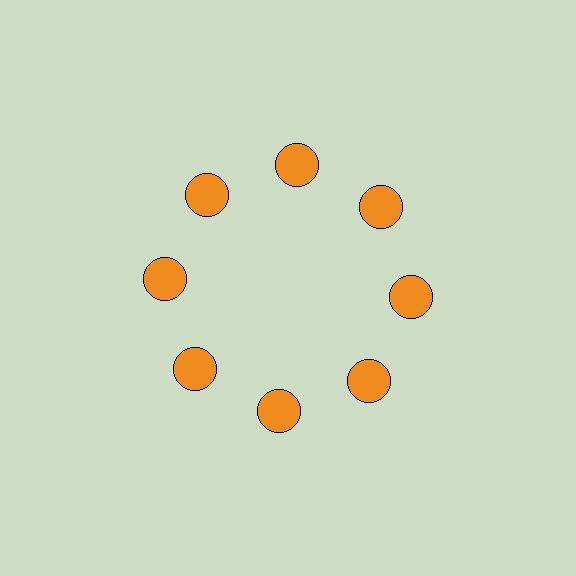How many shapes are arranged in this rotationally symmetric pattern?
There are 8 shapes, arranged in 8 groups of 1.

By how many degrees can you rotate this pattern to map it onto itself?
The pattern maps onto itself every 45 degrees of rotation.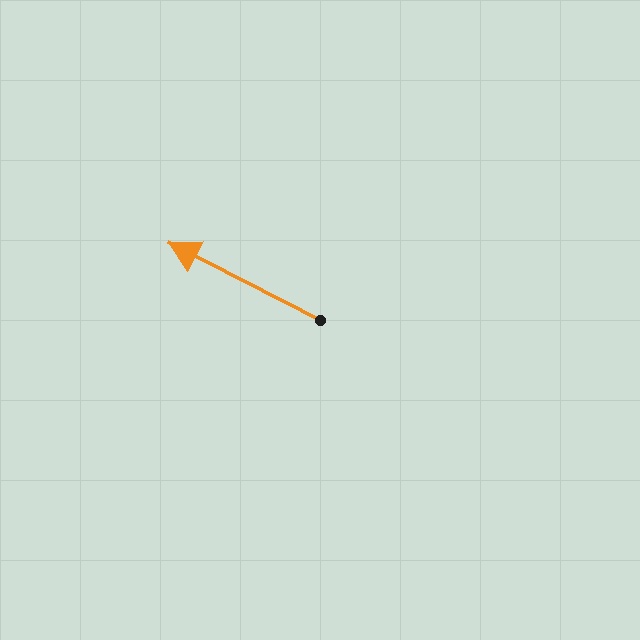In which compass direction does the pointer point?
Northwest.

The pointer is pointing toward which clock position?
Roughly 10 o'clock.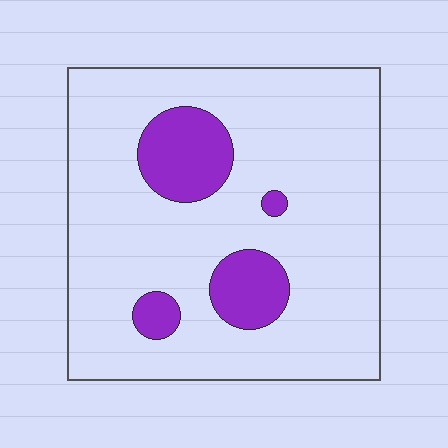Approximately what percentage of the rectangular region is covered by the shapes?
Approximately 15%.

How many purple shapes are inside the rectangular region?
4.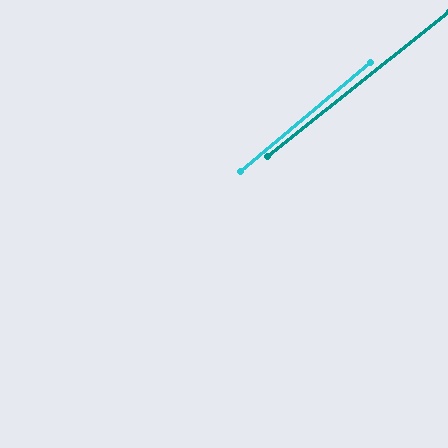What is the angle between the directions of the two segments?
Approximately 1 degree.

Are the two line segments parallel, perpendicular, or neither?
Parallel — their directions differ by only 1.1°.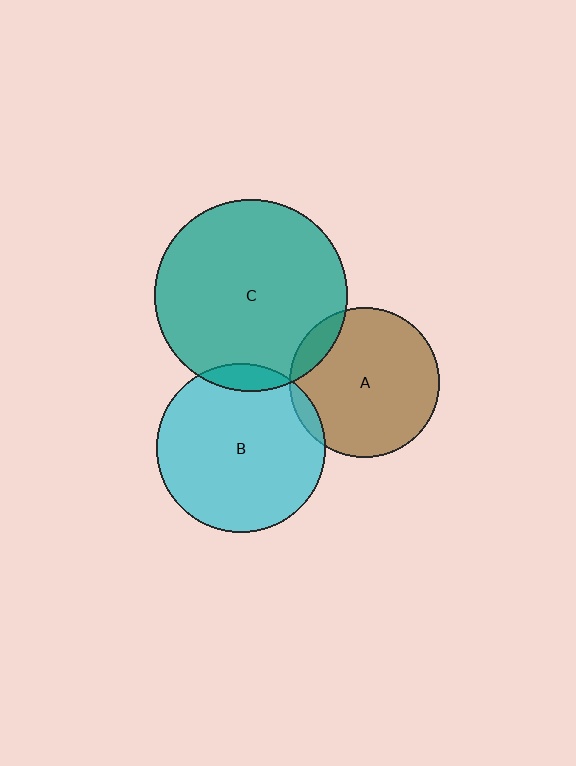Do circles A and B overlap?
Yes.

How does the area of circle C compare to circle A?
Approximately 1.6 times.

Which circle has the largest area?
Circle C (teal).